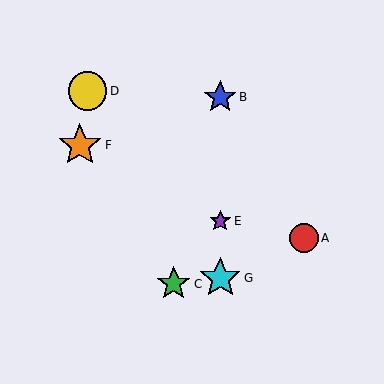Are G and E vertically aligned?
Yes, both are at x≈220.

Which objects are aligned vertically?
Objects B, E, G are aligned vertically.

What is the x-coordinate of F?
Object F is at x≈80.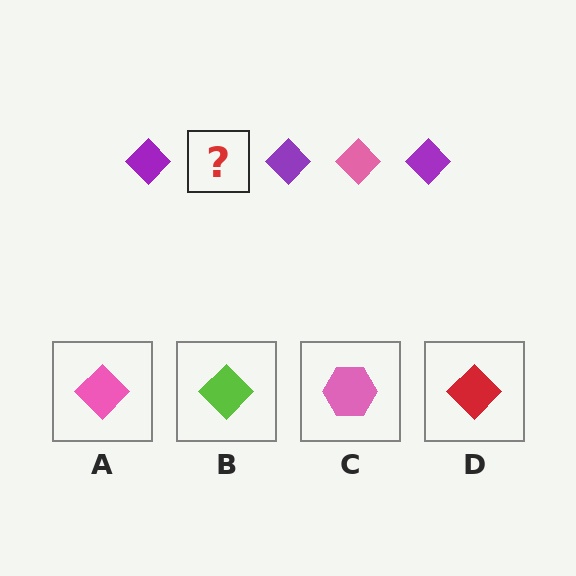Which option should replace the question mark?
Option A.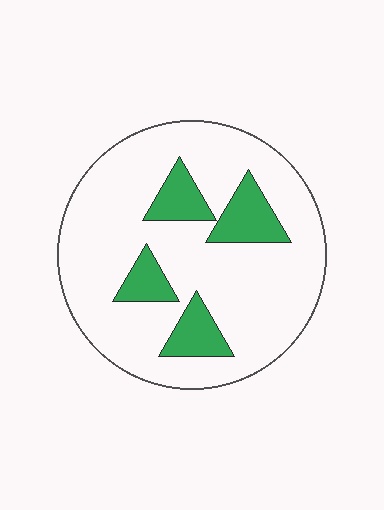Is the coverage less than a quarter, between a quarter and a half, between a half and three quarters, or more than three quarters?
Less than a quarter.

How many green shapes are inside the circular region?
4.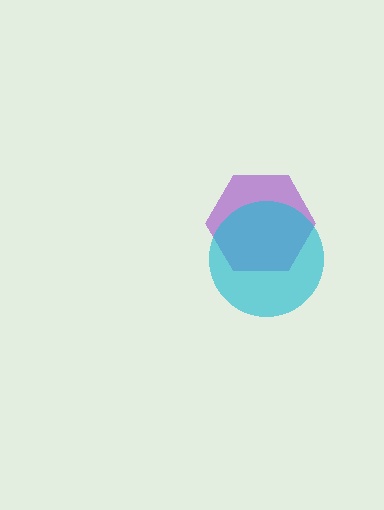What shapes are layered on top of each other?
The layered shapes are: a purple hexagon, a cyan circle.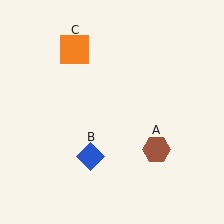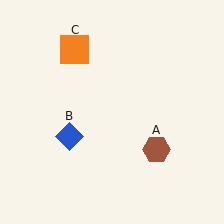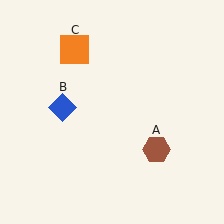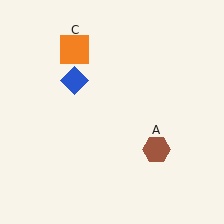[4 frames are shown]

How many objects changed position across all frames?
1 object changed position: blue diamond (object B).